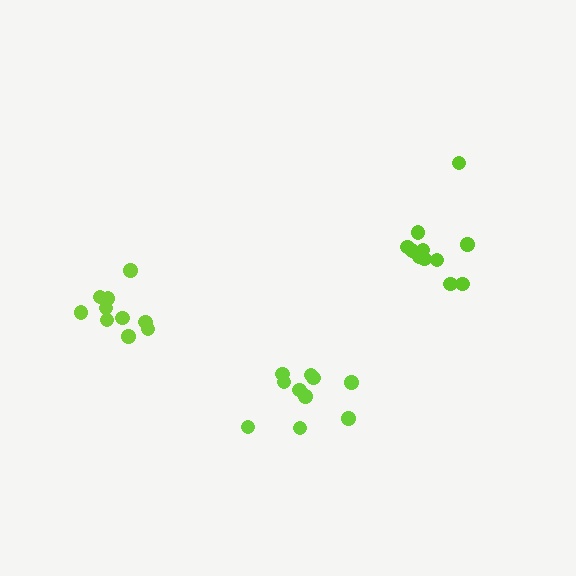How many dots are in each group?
Group 1: 10 dots, Group 2: 10 dots, Group 3: 11 dots (31 total).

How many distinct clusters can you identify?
There are 3 distinct clusters.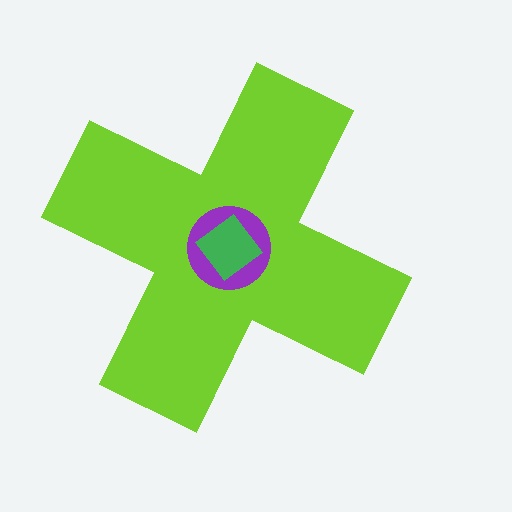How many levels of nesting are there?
3.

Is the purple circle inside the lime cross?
Yes.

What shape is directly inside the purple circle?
The green diamond.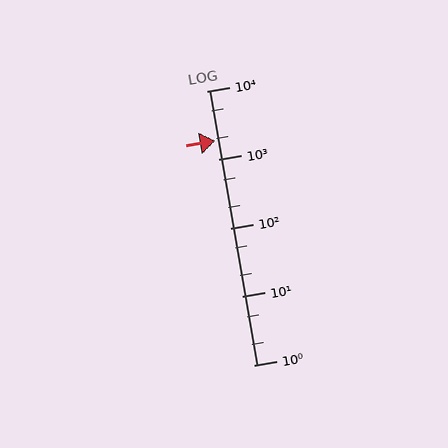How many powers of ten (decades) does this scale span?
The scale spans 4 decades, from 1 to 10000.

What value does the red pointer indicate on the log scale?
The pointer indicates approximately 1900.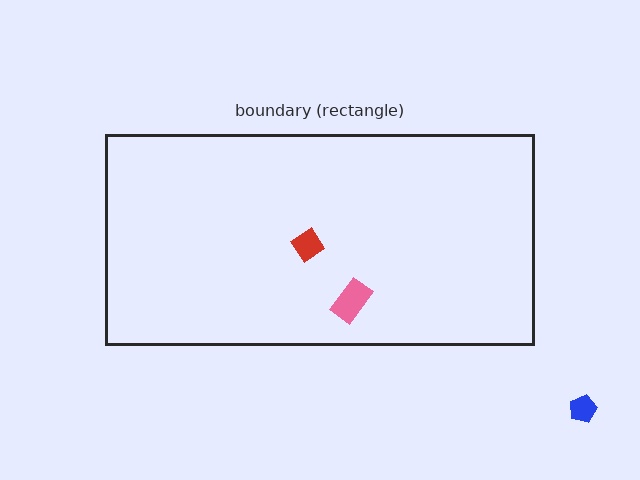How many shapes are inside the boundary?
2 inside, 1 outside.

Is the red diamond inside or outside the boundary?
Inside.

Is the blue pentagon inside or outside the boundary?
Outside.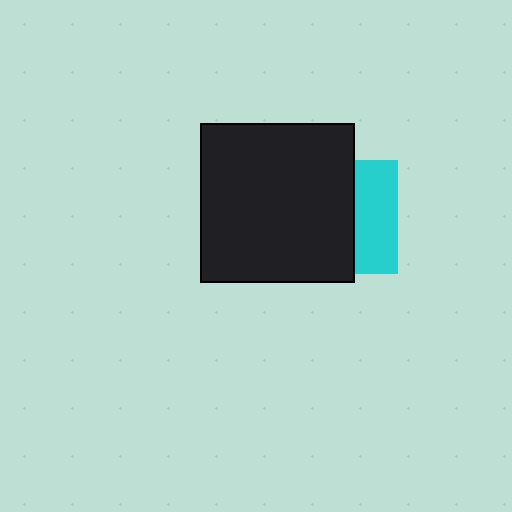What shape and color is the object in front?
The object in front is a black rectangle.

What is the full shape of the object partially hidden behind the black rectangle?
The partially hidden object is a cyan square.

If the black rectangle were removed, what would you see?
You would see the complete cyan square.